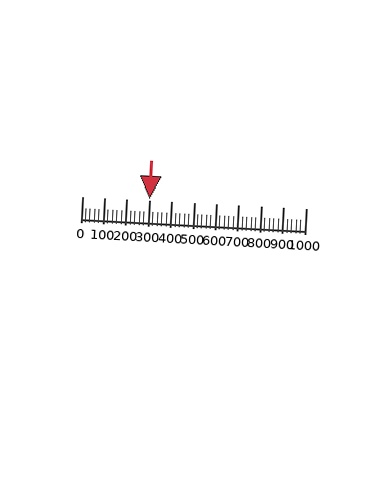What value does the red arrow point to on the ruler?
The red arrow points to approximately 300.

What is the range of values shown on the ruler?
The ruler shows values from 0 to 1000.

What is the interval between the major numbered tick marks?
The major tick marks are spaced 100 units apart.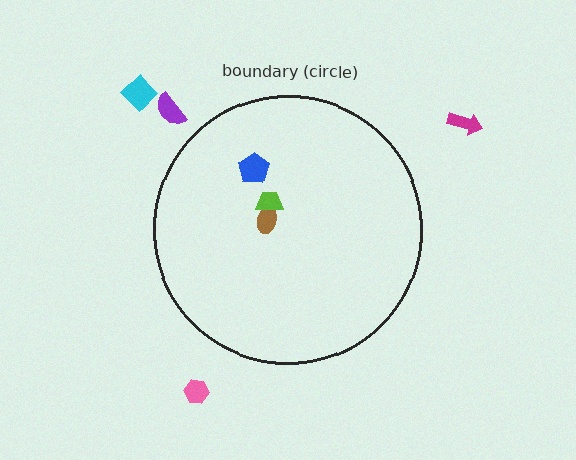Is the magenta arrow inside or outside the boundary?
Outside.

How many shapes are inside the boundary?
3 inside, 4 outside.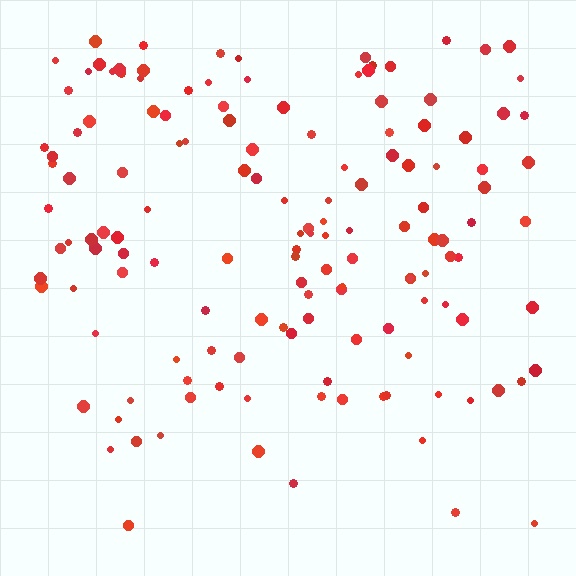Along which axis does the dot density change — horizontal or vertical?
Vertical.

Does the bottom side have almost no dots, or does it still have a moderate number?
Still a moderate number, just noticeably fewer than the top.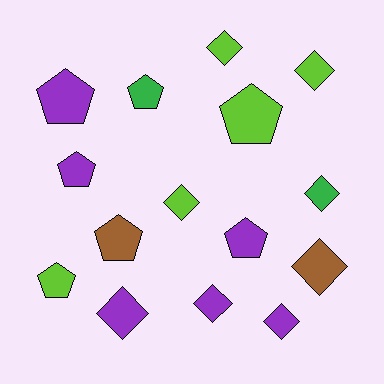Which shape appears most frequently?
Diamond, with 8 objects.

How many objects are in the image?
There are 15 objects.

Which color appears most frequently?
Purple, with 6 objects.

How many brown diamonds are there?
There is 1 brown diamond.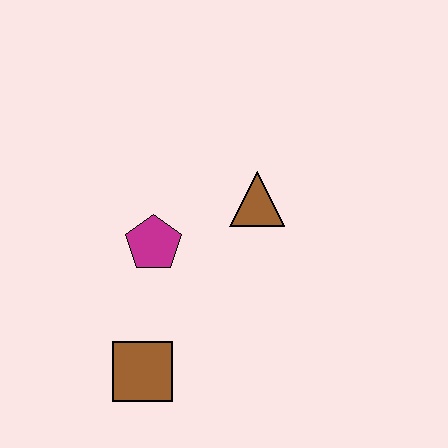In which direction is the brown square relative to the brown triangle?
The brown square is below the brown triangle.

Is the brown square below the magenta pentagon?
Yes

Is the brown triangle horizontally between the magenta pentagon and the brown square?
No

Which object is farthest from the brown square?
The brown triangle is farthest from the brown square.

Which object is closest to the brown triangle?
The magenta pentagon is closest to the brown triangle.